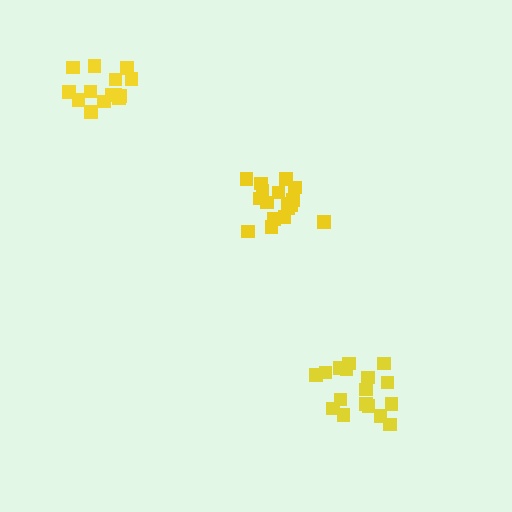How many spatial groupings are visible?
There are 3 spatial groupings.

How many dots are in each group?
Group 1: 14 dots, Group 2: 17 dots, Group 3: 18 dots (49 total).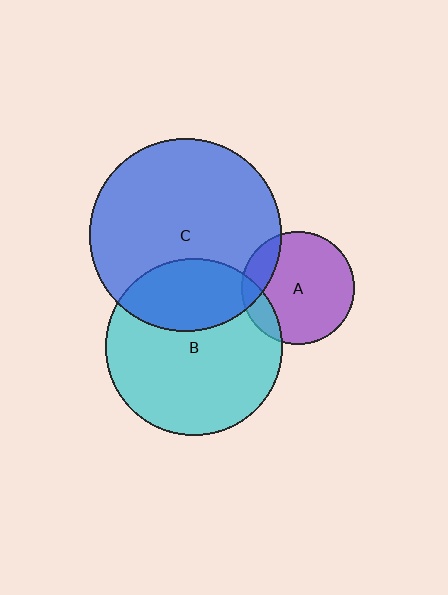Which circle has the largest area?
Circle C (blue).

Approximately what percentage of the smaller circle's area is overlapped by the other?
Approximately 30%.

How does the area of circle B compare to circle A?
Approximately 2.5 times.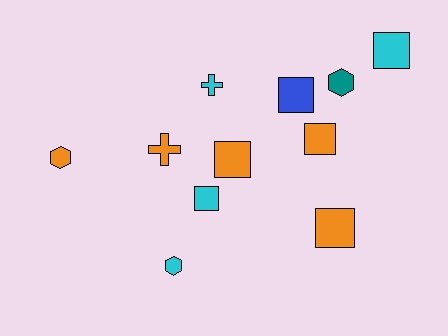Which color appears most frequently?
Orange, with 5 objects.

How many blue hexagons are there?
There are no blue hexagons.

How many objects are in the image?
There are 11 objects.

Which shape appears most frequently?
Square, with 6 objects.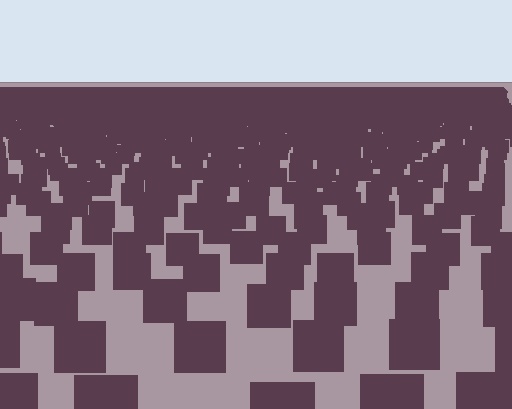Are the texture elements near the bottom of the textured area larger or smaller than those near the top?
Larger. Near the bottom, elements are closer to the viewer and appear at a bigger on-screen size.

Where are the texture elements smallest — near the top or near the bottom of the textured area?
Near the top.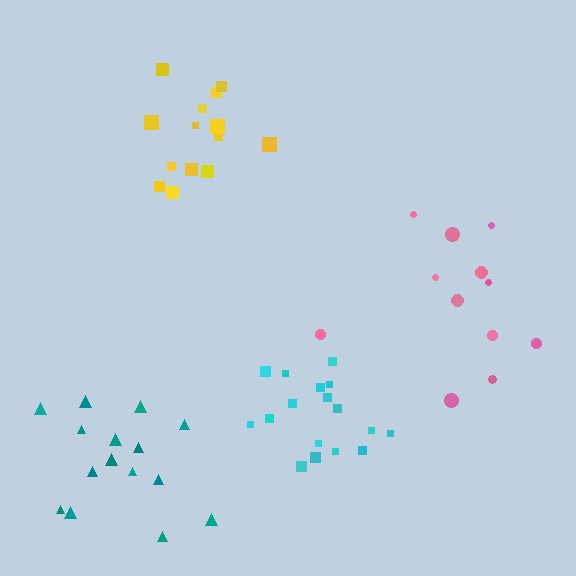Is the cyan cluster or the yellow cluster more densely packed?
Cyan.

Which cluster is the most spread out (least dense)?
Pink.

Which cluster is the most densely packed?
Cyan.